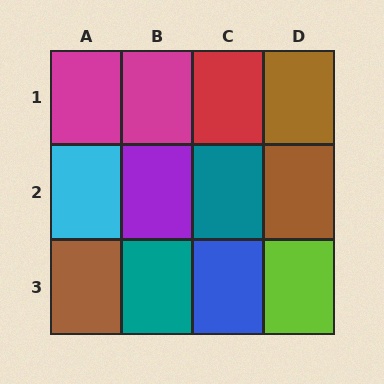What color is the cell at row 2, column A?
Cyan.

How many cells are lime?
1 cell is lime.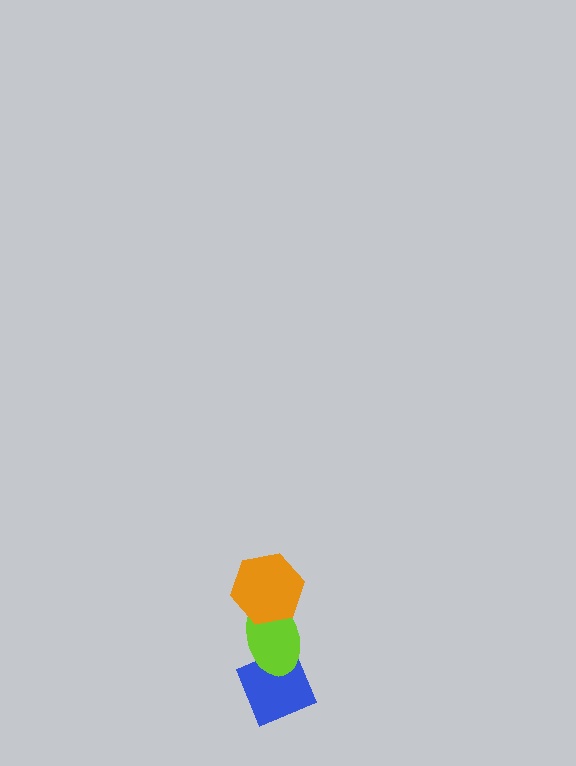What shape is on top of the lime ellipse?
The orange hexagon is on top of the lime ellipse.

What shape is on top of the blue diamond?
The lime ellipse is on top of the blue diamond.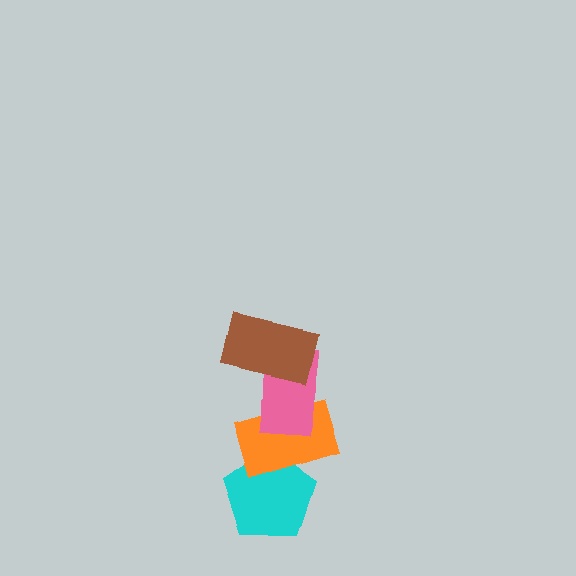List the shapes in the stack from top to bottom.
From top to bottom: the brown rectangle, the pink rectangle, the orange rectangle, the cyan pentagon.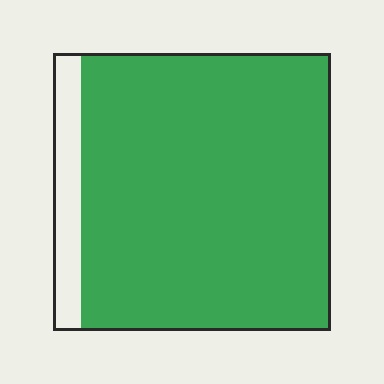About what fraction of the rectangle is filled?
About nine tenths (9/10).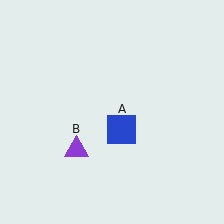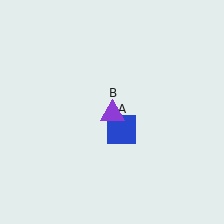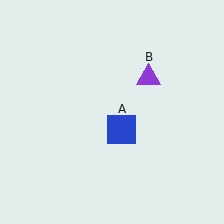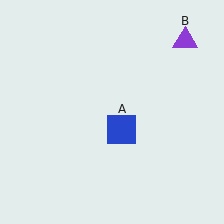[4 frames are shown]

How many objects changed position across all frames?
1 object changed position: purple triangle (object B).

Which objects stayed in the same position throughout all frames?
Blue square (object A) remained stationary.